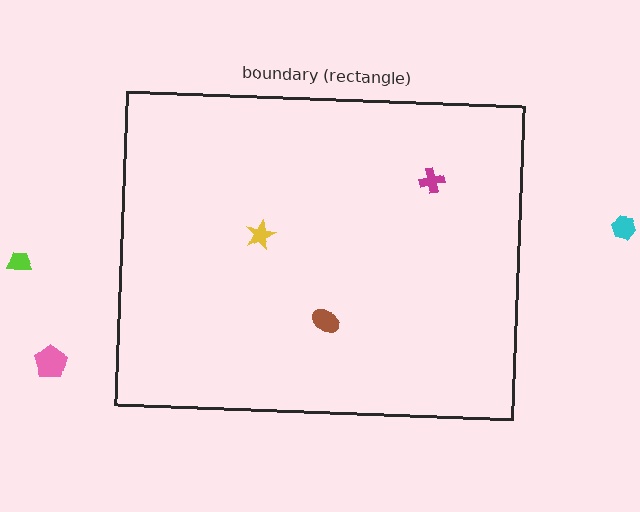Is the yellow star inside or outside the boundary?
Inside.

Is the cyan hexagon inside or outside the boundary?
Outside.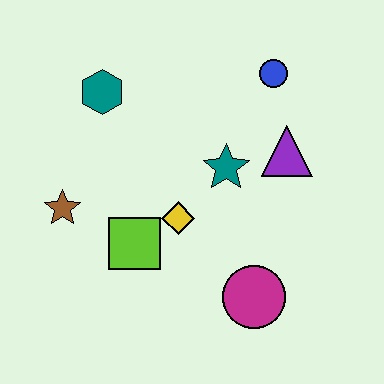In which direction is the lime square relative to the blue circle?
The lime square is below the blue circle.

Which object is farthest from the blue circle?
The brown star is farthest from the blue circle.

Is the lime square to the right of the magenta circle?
No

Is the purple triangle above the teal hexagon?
No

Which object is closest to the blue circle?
The purple triangle is closest to the blue circle.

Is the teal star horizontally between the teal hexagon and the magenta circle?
Yes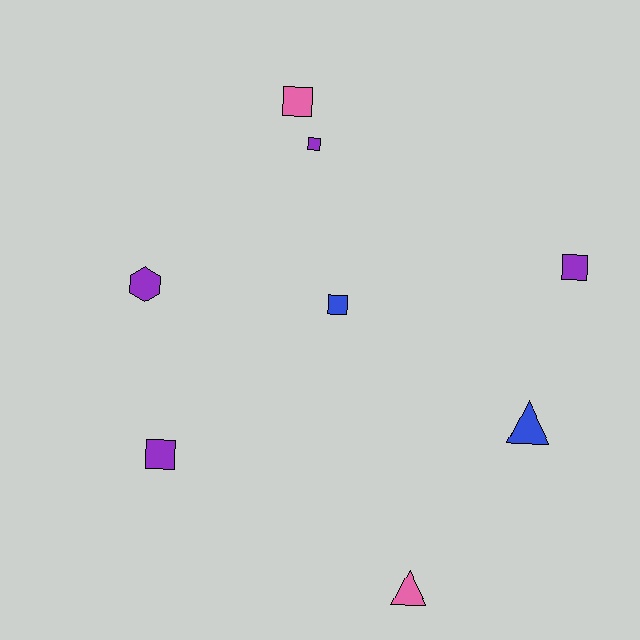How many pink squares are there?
There is 1 pink square.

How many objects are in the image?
There are 8 objects.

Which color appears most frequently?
Purple, with 4 objects.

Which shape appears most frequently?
Square, with 5 objects.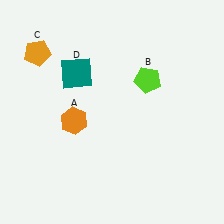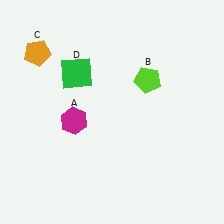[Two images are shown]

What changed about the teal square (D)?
In Image 1, D is teal. In Image 2, it changed to green.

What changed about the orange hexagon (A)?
In Image 1, A is orange. In Image 2, it changed to magenta.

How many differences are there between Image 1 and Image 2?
There are 2 differences between the two images.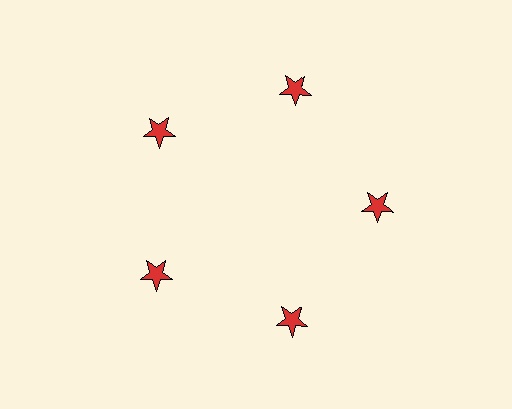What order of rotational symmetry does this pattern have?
This pattern has 5-fold rotational symmetry.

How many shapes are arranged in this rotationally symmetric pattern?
There are 5 shapes, arranged in 5 groups of 1.